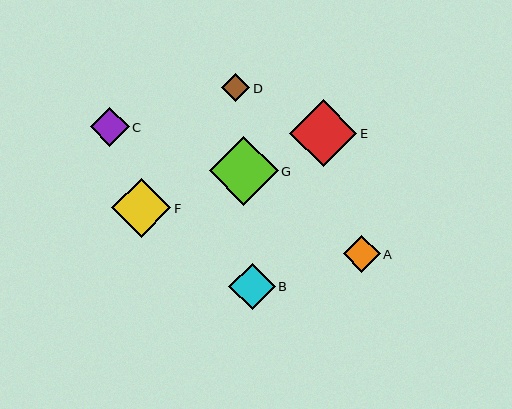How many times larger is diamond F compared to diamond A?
Diamond F is approximately 1.6 times the size of diamond A.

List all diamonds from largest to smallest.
From largest to smallest: G, E, F, B, C, A, D.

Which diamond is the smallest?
Diamond D is the smallest with a size of approximately 29 pixels.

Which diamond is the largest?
Diamond G is the largest with a size of approximately 69 pixels.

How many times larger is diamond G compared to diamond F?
Diamond G is approximately 1.2 times the size of diamond F.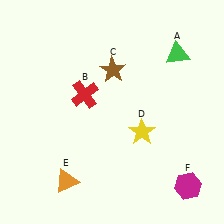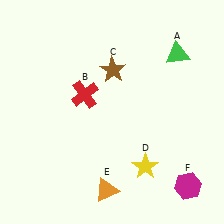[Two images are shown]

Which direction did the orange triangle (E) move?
The orange triangle (E) moved right.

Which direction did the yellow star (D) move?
The yellow star (D) moved down.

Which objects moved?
The objects that moved are: the yellow star (D), the orange triangle (E).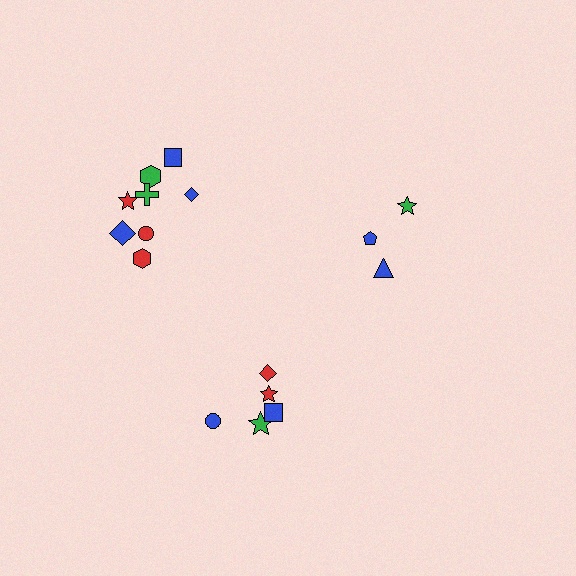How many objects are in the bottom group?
There are 5 objects.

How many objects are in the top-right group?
There are 3 objects.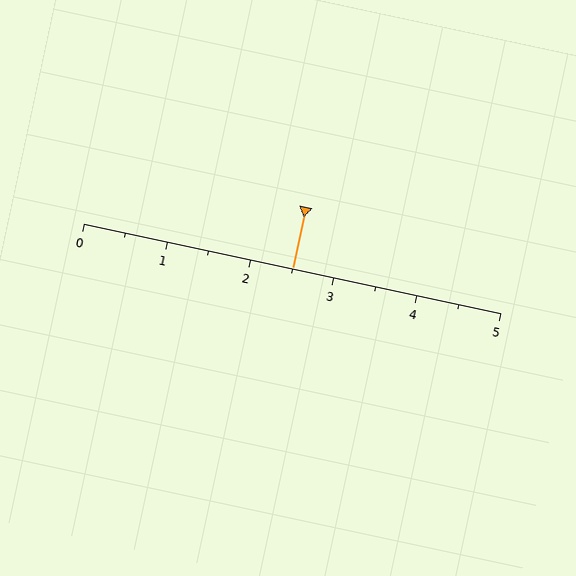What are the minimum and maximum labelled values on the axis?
The axis runs from 0 to 5.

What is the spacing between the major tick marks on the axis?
The major ticks are spaced 1 apart.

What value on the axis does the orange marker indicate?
The marker indicates approximately 2.5.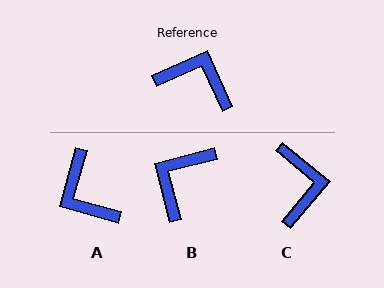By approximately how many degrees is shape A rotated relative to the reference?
Approximately 140 degrees counter-clockwise.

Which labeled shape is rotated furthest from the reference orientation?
A, about 140 degrees away.